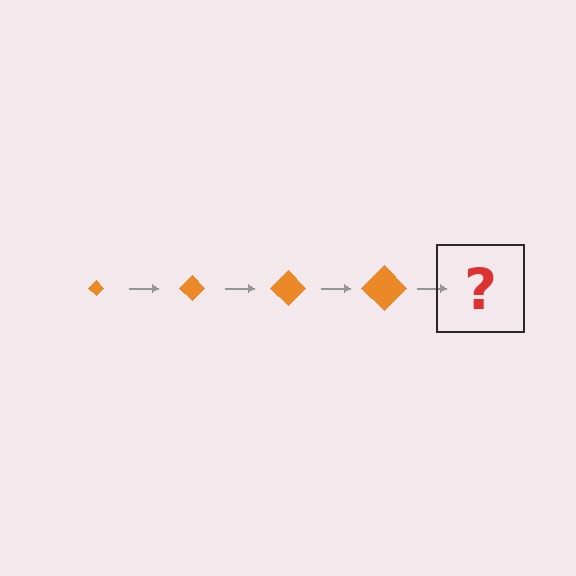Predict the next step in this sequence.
The next step is an orange diamond, larger than the previous one.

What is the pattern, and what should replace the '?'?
The pattern is that the diamond gets progressively larger each step. The '?' should be an orange diamond, larger than the previous one.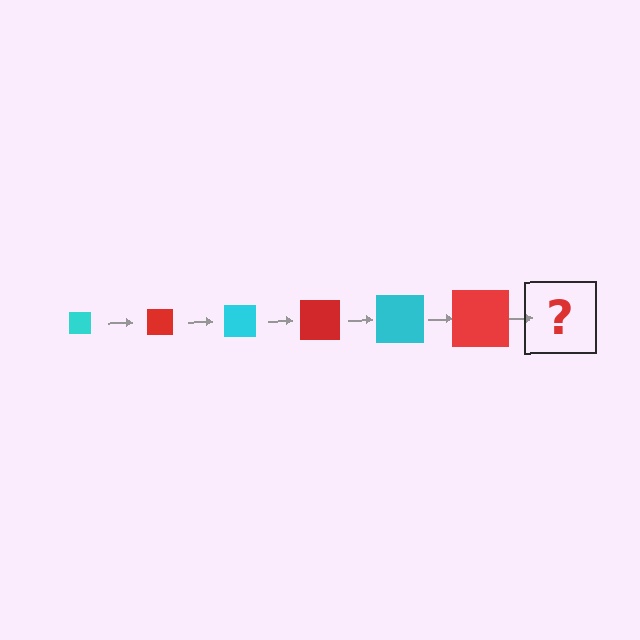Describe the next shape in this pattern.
It should be a cyan square, larger than the previous one.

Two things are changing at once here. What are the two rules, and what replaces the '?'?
The two rules are that the square grows larger each step and the color cycles through cyan and red. The '?' should be a cyan square, larger than the previous one.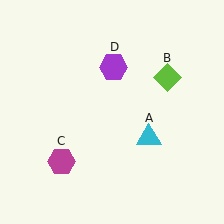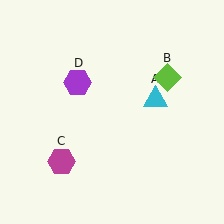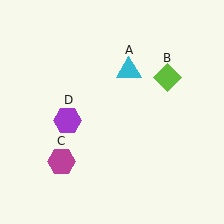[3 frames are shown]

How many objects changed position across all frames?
2 objects changed position: cyan triangle (object A), purple hexagon (object D).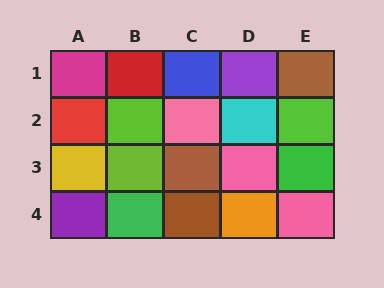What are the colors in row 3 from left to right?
Yellow, lime, brown, pink, green.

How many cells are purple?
2 cells are purple.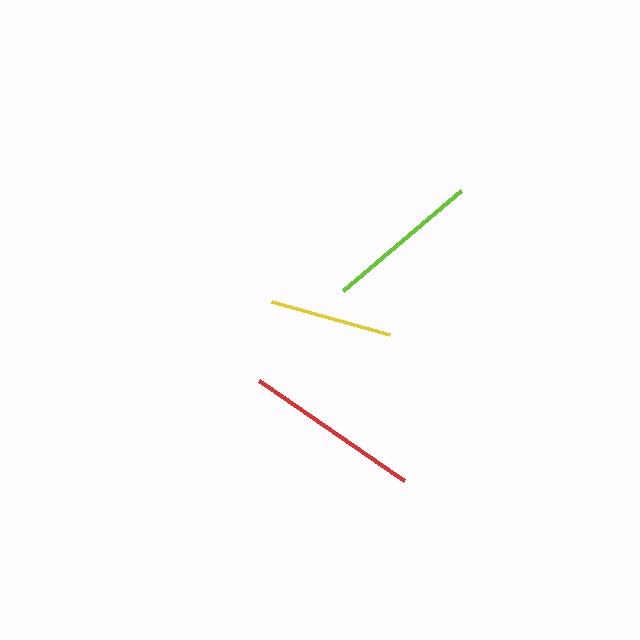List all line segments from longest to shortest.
From longest to shortest: red, lime, yellow.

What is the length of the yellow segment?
The yellow segment is approximately 123 pixels long.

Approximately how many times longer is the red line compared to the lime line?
The red line is approximately 1.1 times the length of the lime line.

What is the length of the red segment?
The red segment is approximately 176 pixels long.